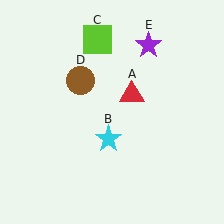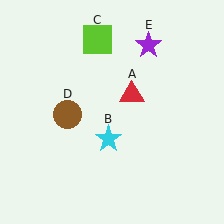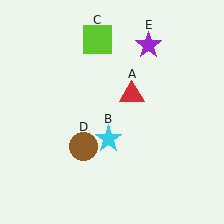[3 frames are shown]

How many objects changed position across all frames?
1 object changed position: brown circle (object D).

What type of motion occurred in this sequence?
The brown circle (object D) rotated counterclockwise around the center of the scene.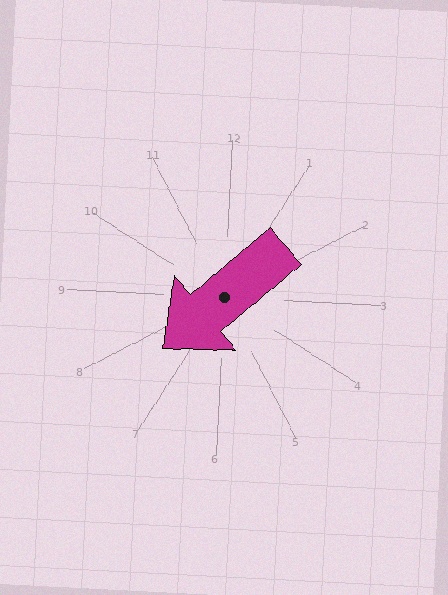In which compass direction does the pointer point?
Southwest.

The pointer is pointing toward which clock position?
Roughly 8 o'clock.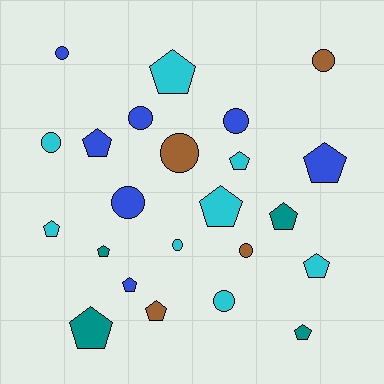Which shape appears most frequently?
Pentagon, with 13 objects.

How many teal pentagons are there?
There are 4 teal pentagons.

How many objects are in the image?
There are 23 objects.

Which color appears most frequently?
Cyan, with 8 objects.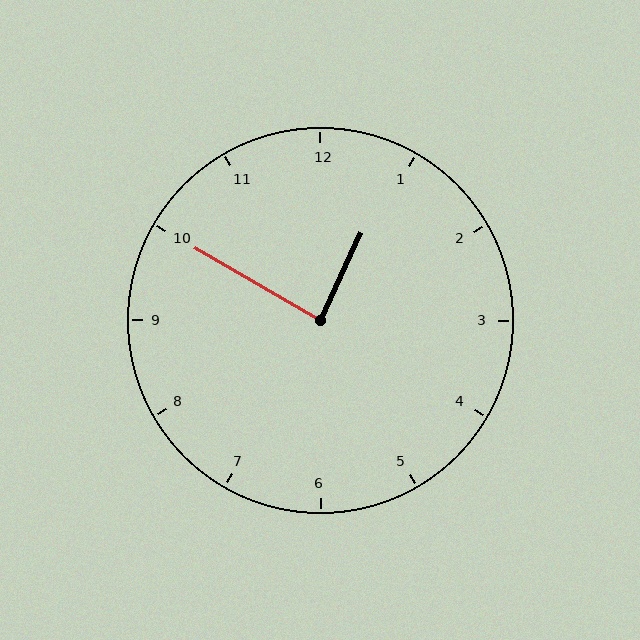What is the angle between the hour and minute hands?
Approximately 85 degrees.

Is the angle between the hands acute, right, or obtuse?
It is right.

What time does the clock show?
12:50.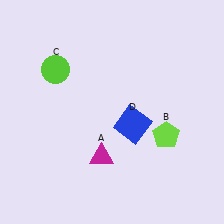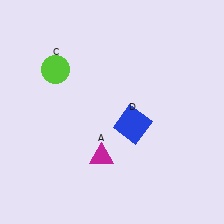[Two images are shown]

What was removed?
The lime pentagon (B) was removed in Image 2.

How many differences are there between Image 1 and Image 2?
There is 1 difference between the two images.